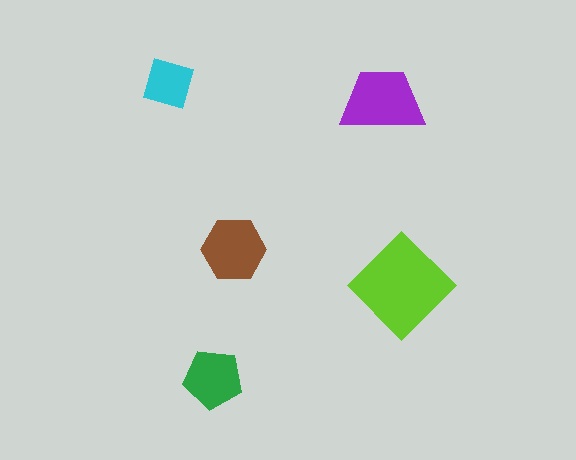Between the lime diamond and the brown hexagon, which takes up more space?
The lime diamond.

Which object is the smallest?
The cyan square.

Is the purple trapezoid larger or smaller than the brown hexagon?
Larger.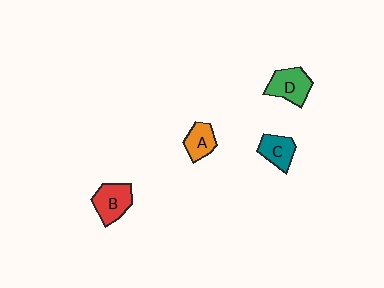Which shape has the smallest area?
Shape A (orange).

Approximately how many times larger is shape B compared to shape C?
Approximately 1.3 times.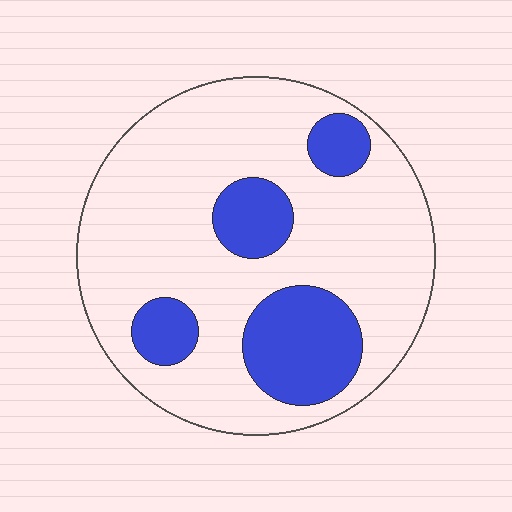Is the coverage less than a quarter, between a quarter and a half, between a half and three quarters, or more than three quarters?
Less than a quarter.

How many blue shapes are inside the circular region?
4.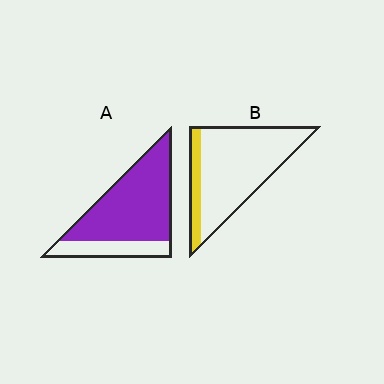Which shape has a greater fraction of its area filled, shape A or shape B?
Shape A.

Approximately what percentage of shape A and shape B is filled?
A is approximately 75% and B is approximately 15%.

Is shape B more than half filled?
No.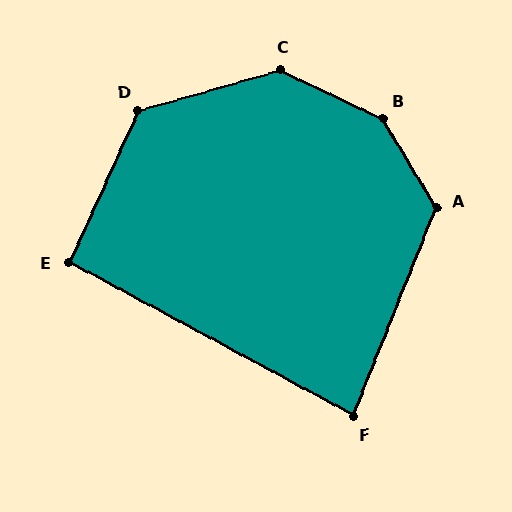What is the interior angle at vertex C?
Approximately 139 degrees (obtuse).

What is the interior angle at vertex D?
Approximately 130 degrees (obtuse).